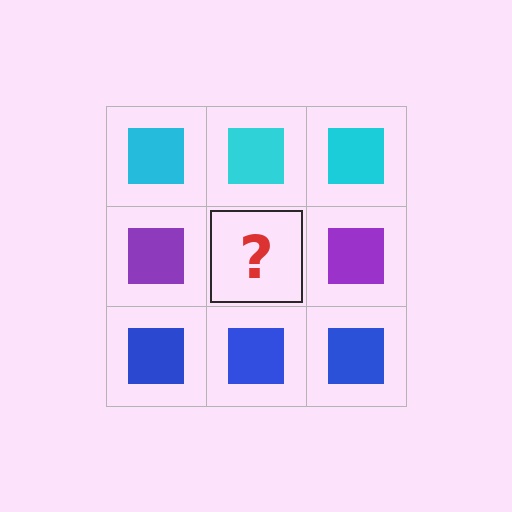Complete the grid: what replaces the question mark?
The question mark should be replaced with a purple square.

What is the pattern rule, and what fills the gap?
The rule is that each row has a consistent color. The gap should be filled with a purple square.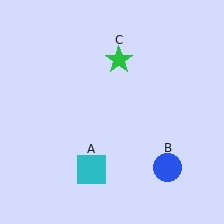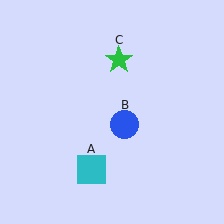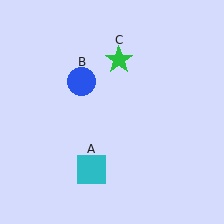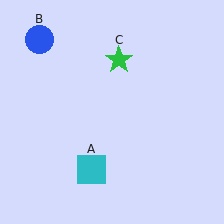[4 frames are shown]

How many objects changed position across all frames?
1 object changed position: blue circle (object B).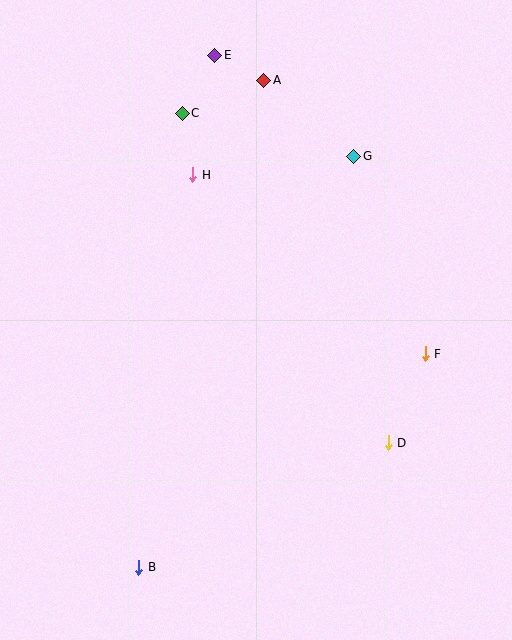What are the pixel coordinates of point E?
Point E is at (215, 55).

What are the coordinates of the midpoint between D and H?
The midpoint between D and H is at (290, 309).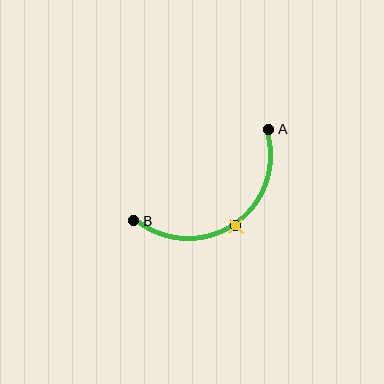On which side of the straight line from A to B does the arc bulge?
The arc bulges below and to the right of the straight line connecting A and B.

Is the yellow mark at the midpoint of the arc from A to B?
Yes. The yellow mark lies on the arc at equal arc-length from both A and B — it is the arc midpoint.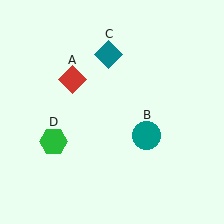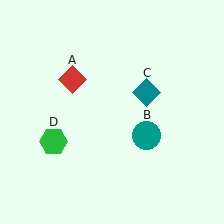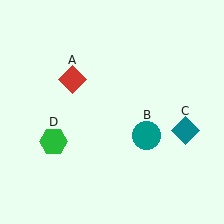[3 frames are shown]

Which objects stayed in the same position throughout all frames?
Red diamond (object A) and teal circle (object B) and green hexagon (object D) remained stationary.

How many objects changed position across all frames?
1 object changed position: teal diamond (object C).